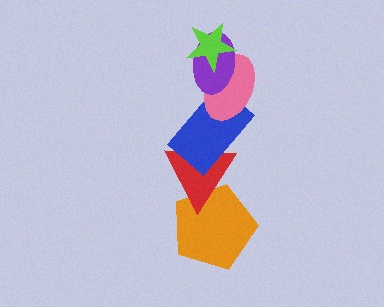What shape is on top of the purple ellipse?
The lime star is on top of the purple ellipse.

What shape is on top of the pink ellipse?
The purple ellipse is on top of the pink ellipse.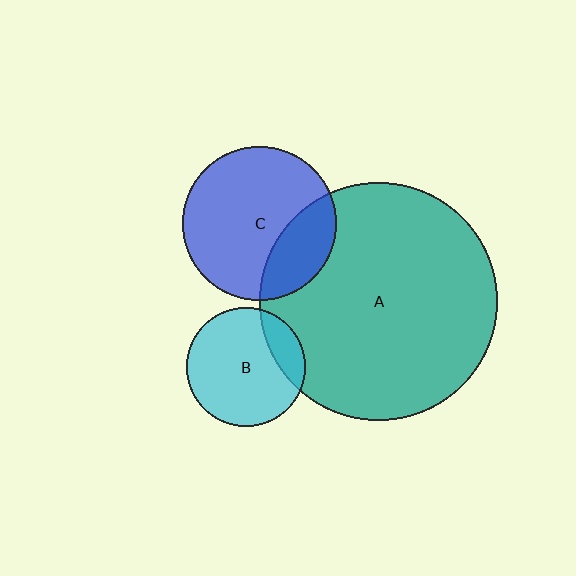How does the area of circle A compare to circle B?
Approximately 4.0 times.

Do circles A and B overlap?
Yes.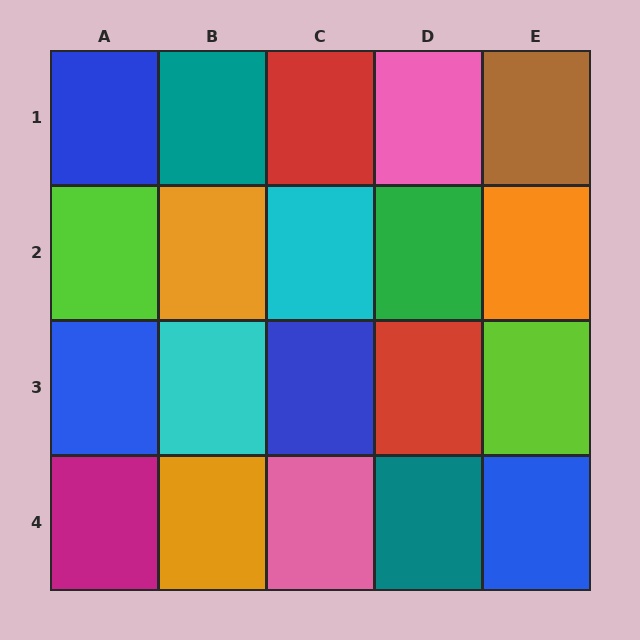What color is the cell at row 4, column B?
Orange.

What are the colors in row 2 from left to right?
Lime, orange, cyan, green, orange.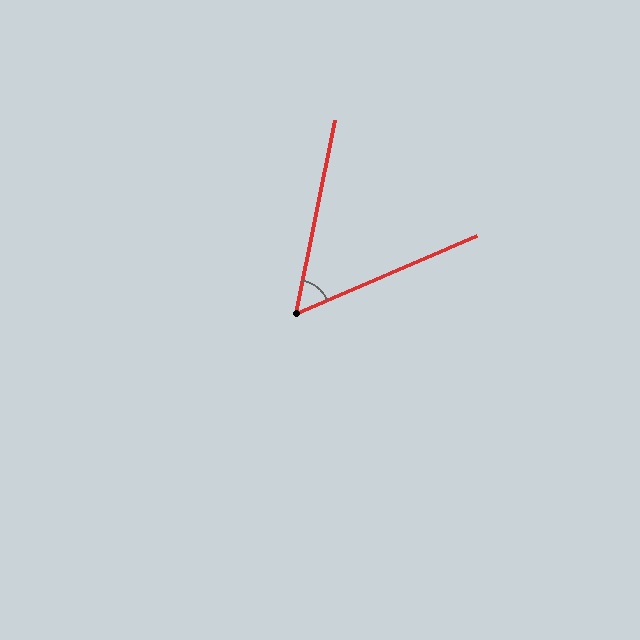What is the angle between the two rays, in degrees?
Approximately 55 degrees.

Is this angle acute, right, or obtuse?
It is acute.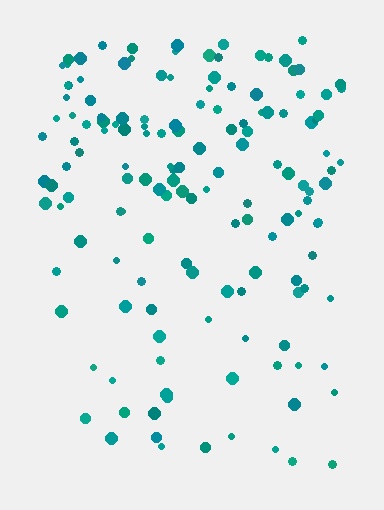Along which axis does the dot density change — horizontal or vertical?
Vertical.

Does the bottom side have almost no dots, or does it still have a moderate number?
Still a moderate number, just noticeably fewer than the top.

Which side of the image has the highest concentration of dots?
The top.